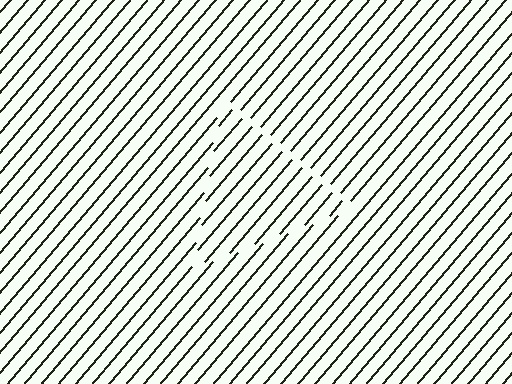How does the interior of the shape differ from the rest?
The interior of the shape contains the same grating, shifted by half a period — the contour is defined by the phase discontinuity where line-ends from the inner and outer gratings abut.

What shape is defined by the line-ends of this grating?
An illusory triangle. The interior of the shape contains the same grating, shifted by half a period — the contour is defined by the phase discontinuity where line-ends from the inner and outer gratings abut.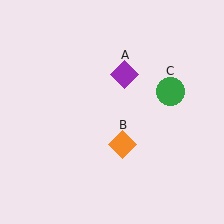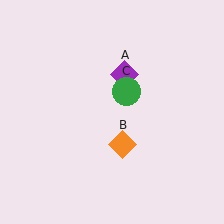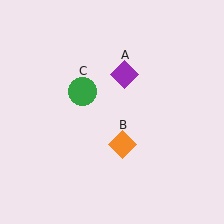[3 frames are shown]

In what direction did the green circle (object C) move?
The green circle (object C) moved left.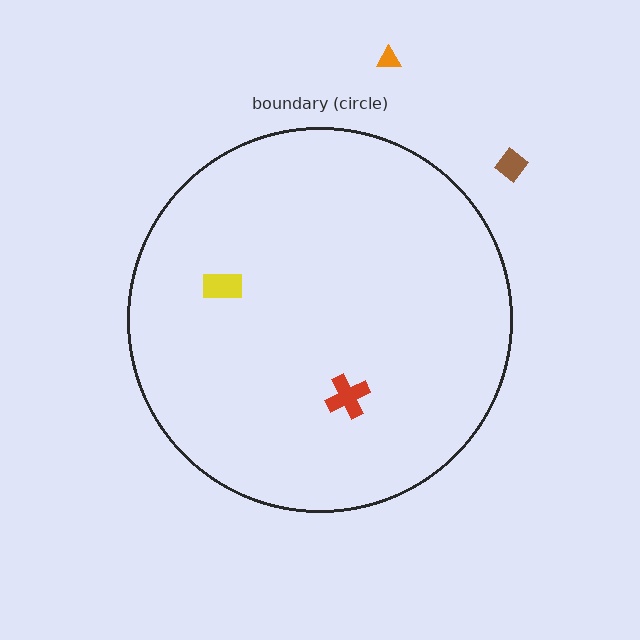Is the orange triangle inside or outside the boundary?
Outside.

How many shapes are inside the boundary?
2 inside, 2 outside.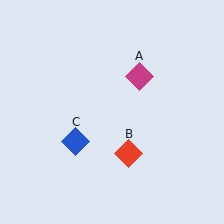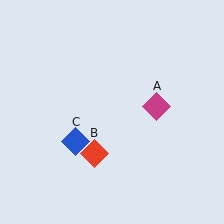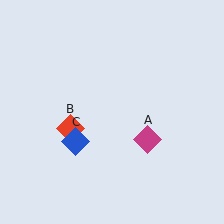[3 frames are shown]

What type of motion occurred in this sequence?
The magenta diamond (object A), red diamond (object B) rotated clockwise around the center of the scene.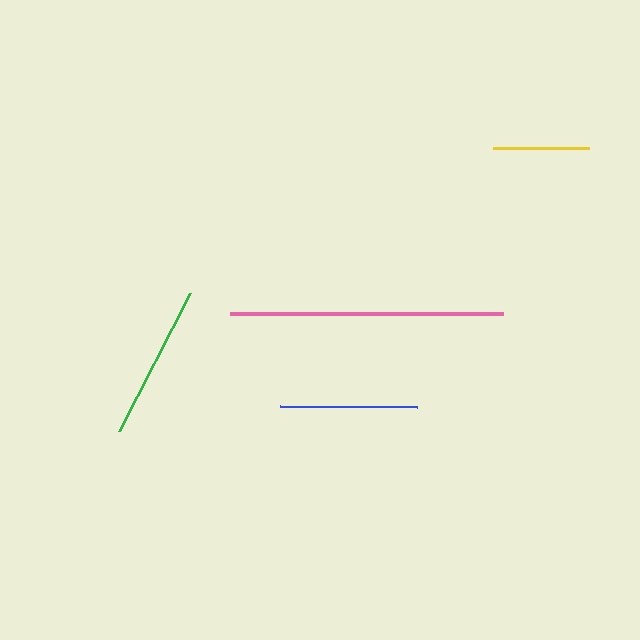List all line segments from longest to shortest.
From longest to shortest: pink, green, blue, yellow.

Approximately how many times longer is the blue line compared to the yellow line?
The blue line is approximately 1.4 times the length of the yellow line.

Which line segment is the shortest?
The yellow line is the shortest at approximately 95 pixels.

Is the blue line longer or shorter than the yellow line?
The blue line is longer than the yellow line.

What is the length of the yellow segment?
The yellow segment is approximately 95 pixels long.